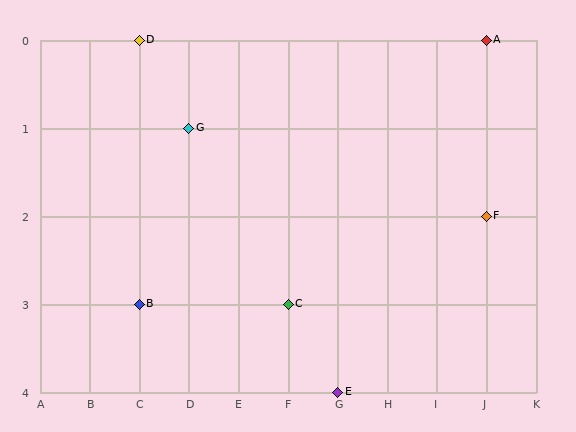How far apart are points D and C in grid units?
Points D and C are 3 columns and 3 rows apart (about 4.2 grid units diagonally).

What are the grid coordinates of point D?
Point D is at grid coordinates (C, 0).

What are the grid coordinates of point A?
Point A is at grid coordinates (J, 0).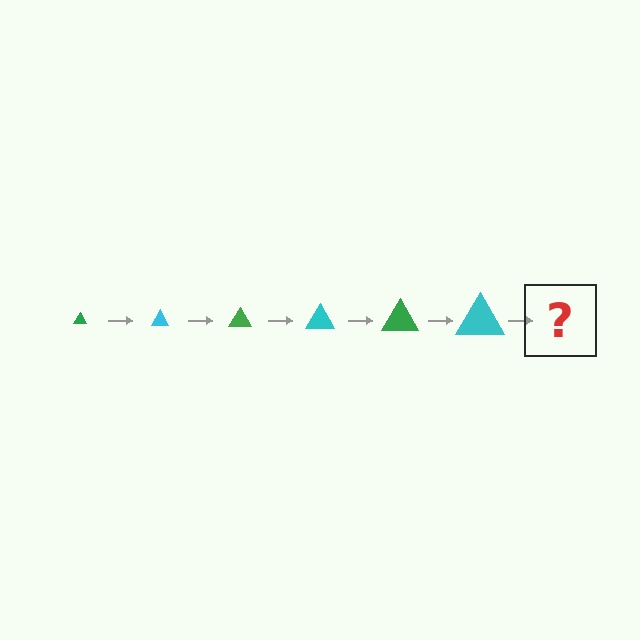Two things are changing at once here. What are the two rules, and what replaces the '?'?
The two rules are that the triangle grows larger each step and the color cycles through green and cyan. The '?' should be a green triangle, larger than the previous one.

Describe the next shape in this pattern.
It should be a green triangle, larger than the previous one.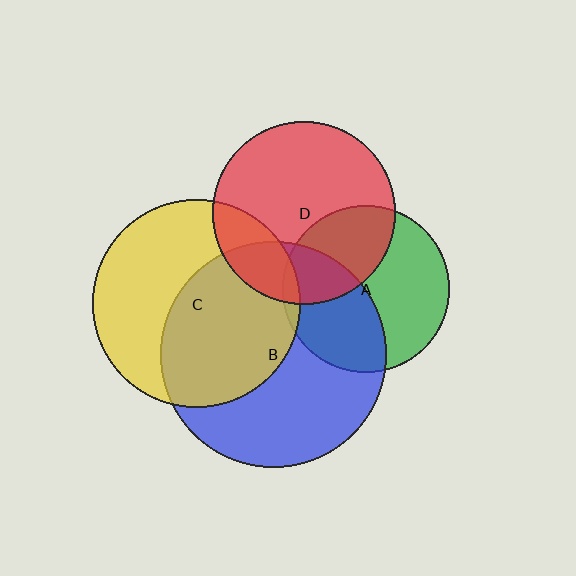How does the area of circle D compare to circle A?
Approximately 1.2 times.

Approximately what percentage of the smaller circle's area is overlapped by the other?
Approximately 5%.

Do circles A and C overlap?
Yes.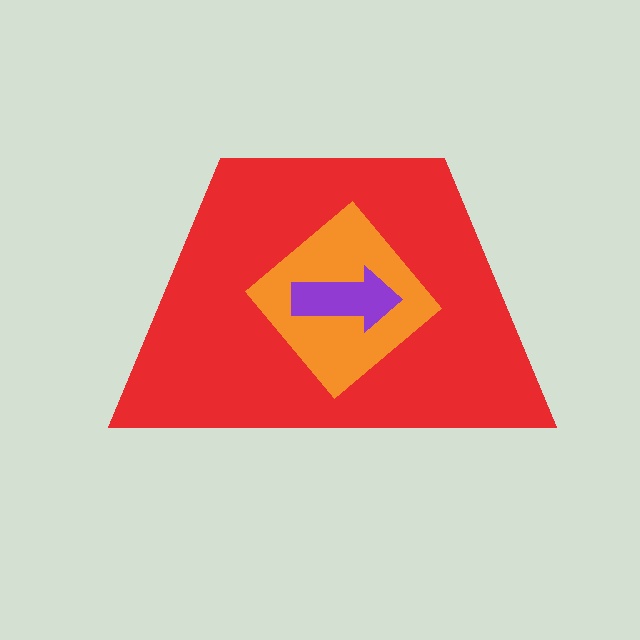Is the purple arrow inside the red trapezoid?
Yes.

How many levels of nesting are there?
3.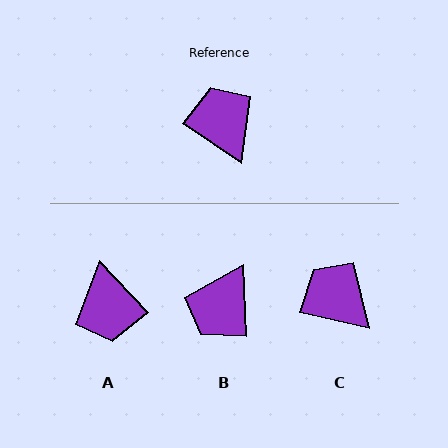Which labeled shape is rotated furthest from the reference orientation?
A, about 168 degrees away.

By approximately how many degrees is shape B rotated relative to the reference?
Approximately 126 degrees counter-clockwise.